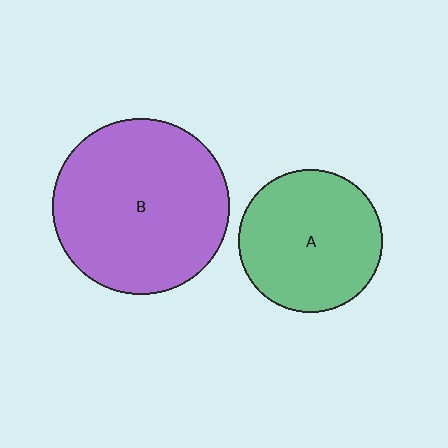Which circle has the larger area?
Circle B (purple).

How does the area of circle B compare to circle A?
Approximately 1.5 times.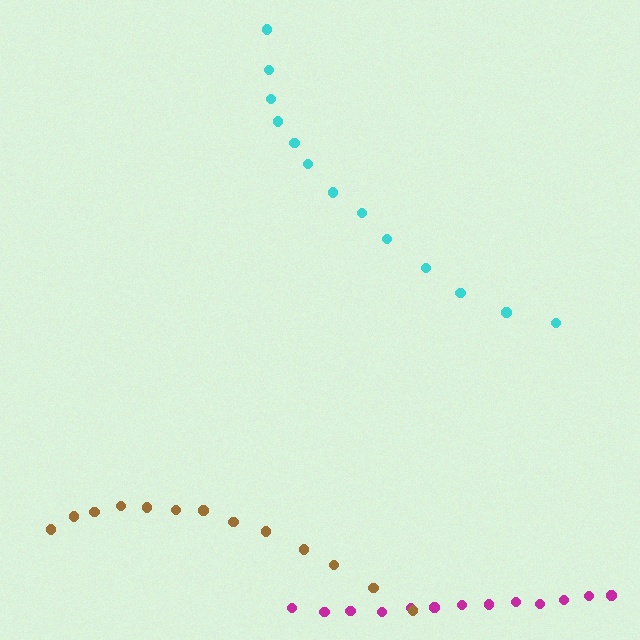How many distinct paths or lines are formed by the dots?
There are 3 distinct paths.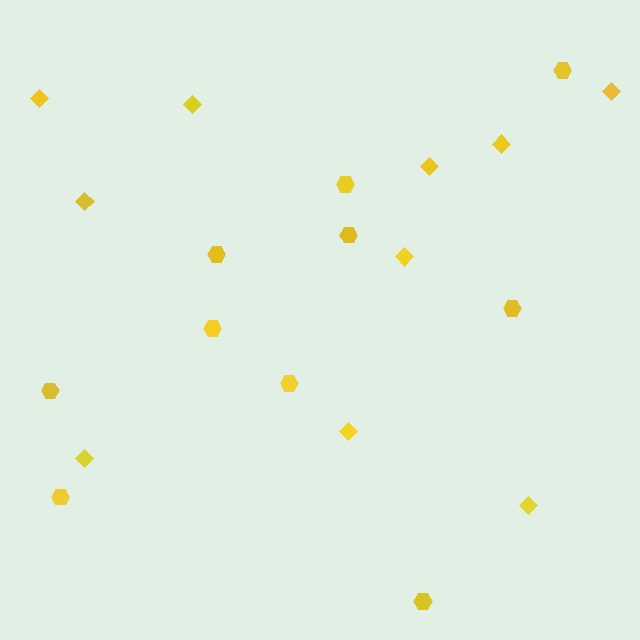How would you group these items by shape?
There are 2 groups: one group of hexagons (10) and one group of diamonds (10).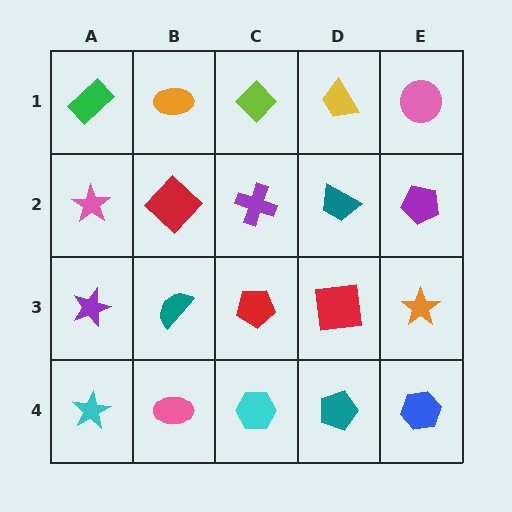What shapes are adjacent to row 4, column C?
A red pentagon (row 3, column C), a pink ellipse (row 4, column B), a teal pentagon (row 4, column D).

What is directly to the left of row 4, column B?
A cyan star.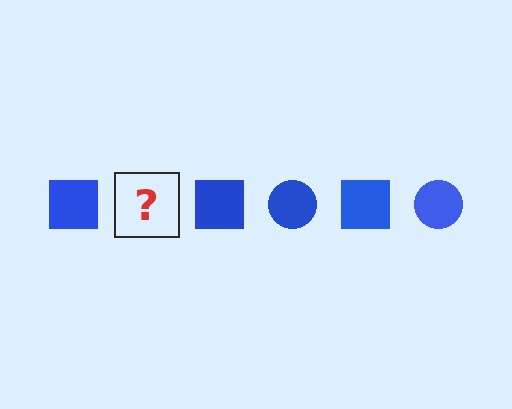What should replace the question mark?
The question mark should be replaced with a blue circle.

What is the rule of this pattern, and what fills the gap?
The rule is that the pattern cycles through square, circle shapes in blue. The gap should be filled with a blue circle.